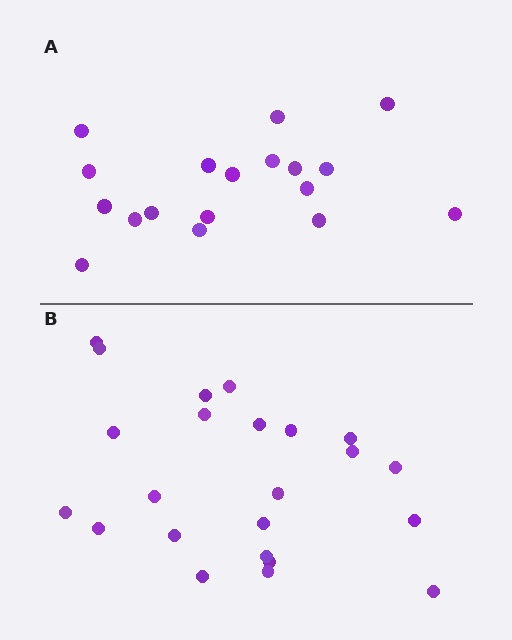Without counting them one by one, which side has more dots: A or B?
Region B (the bottom region) has more dots.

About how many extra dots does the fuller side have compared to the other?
Region B has about 5 more dots than region A.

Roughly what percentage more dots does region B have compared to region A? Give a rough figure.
About 30% more.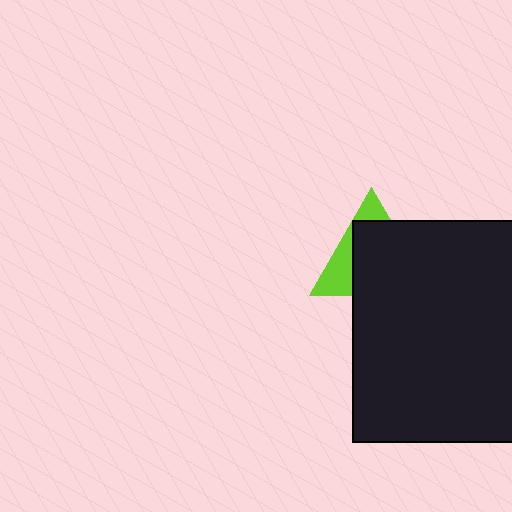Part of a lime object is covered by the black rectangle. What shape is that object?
It is a triangle.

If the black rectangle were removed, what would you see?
You would see the complete lime triangle.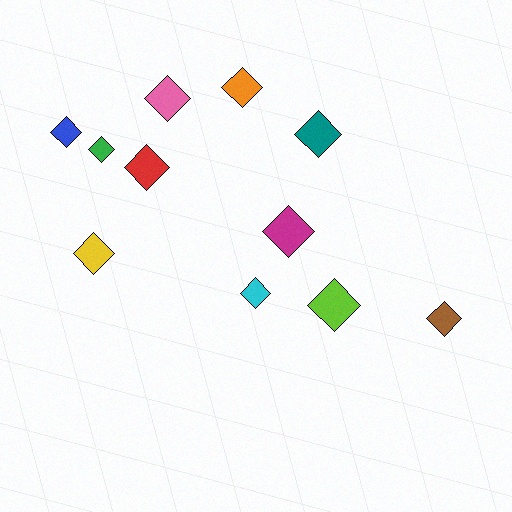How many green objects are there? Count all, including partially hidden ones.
There is 1 green object.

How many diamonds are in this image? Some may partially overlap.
There are 11 diamonds.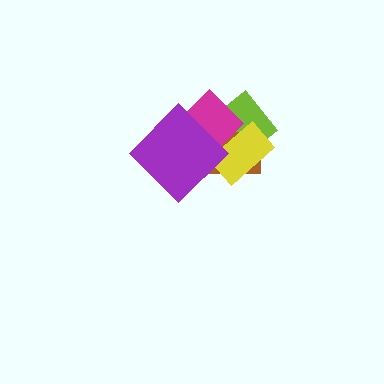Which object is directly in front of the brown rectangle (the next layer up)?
The yellow rectangle is directly in front of the brown rectangle.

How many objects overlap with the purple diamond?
4 objects overlap with the purple diamond.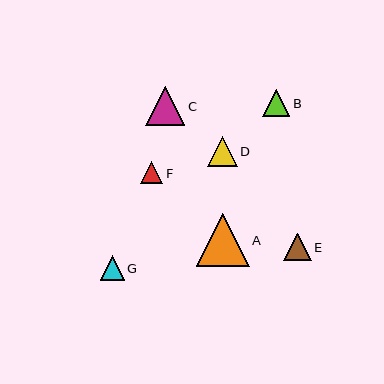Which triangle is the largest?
Triangle A is the largest with a size of approximately 53 pixels.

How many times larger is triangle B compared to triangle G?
Triangle B is approximately 1.1 times the size of triangle G.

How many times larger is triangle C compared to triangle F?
Triangle C is approximately 1.8 times the size of triangle F.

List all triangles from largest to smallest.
From largest to smallest: A, C, D, B, E, G, F.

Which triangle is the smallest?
Triangle F is the smallest with a size of approximately 22 pixels.